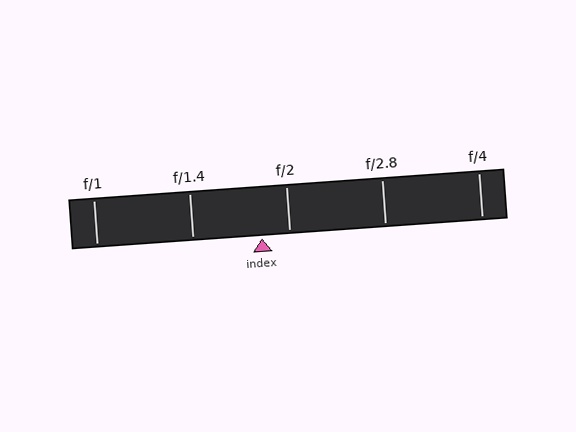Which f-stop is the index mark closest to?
The index mark is closest to f/2.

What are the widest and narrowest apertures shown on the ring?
The widest aperture shown is f/1 and the narrowest is f/4.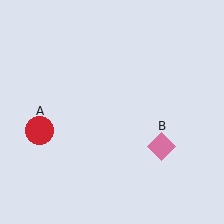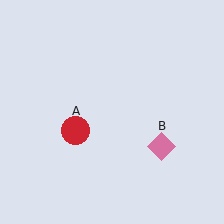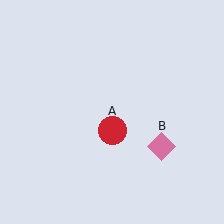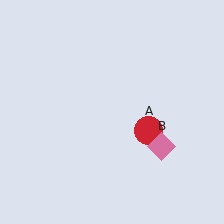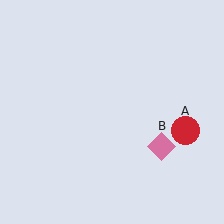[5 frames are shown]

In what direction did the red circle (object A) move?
The red circle (object A) moved right.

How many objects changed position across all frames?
1 object changed position: red circle (object A).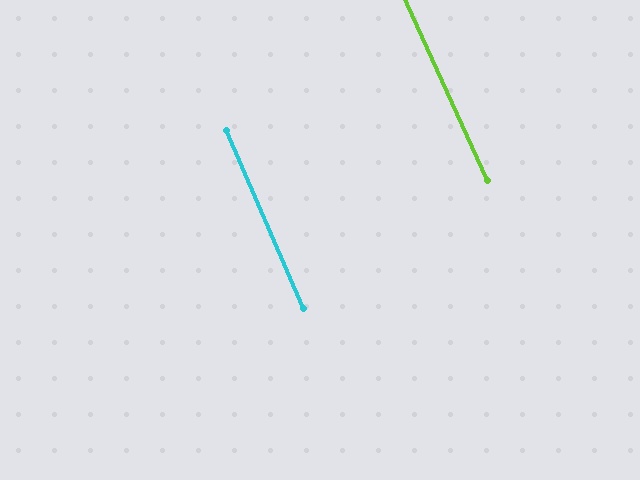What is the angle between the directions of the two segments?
Approximately 1 degree.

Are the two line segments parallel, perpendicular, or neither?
Parallel — their directions differ by only 0.7°.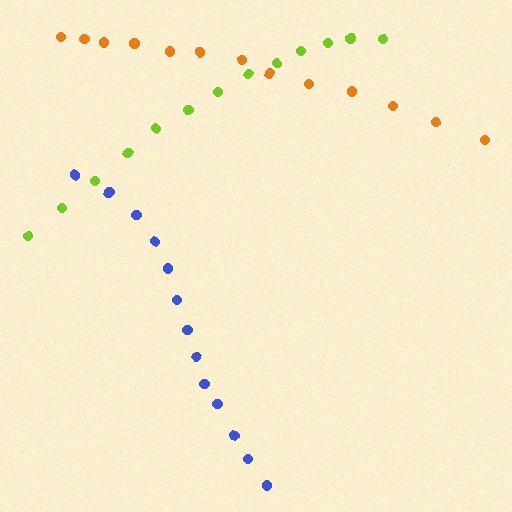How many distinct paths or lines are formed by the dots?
There are 3 distinct paths.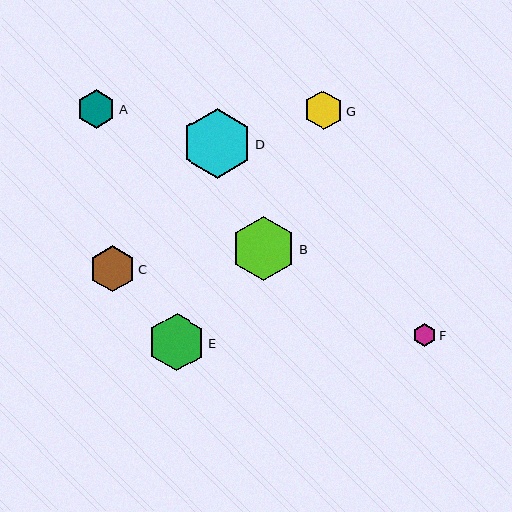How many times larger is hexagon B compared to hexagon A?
Hexagon B is approximately 1.7 times the size of hexagon A.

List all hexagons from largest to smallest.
From largest to smallest: D, B, E, C, A, G, F.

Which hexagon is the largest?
Hexagon D is the largest with a size of approximately 70 pixels.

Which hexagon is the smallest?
Hexagon F is the smallest with a size of approximately 23 pixels.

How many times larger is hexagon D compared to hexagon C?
Hexagon D is approximately 1.5 times the size of hexagon C.